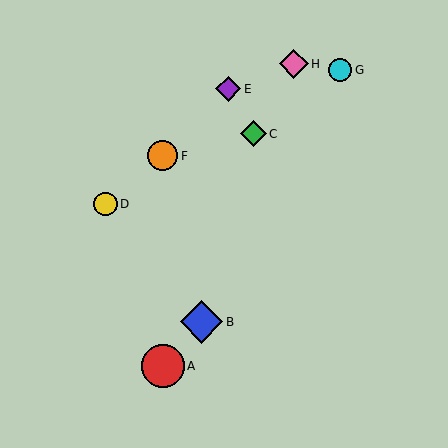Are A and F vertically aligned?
Yes, both are at x≈163.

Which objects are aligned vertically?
Objects A, F are aligned vertically.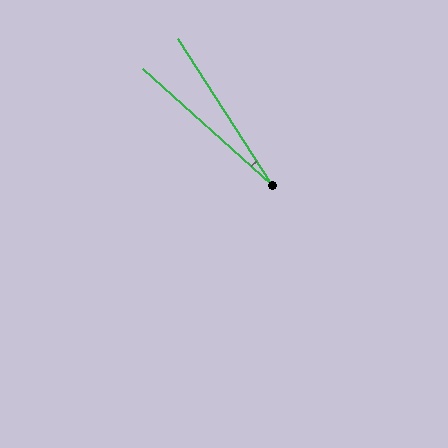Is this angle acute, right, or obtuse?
It is acute.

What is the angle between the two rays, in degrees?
Approximately 15 degrees.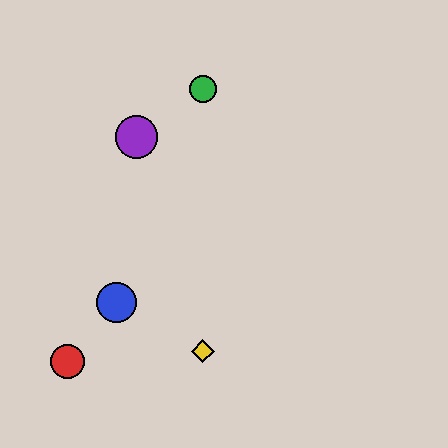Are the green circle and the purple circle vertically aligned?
No, the green circle is at x≈203 and the purple circle is at x≈137.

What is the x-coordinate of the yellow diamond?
The yellow diamond is at x≈203.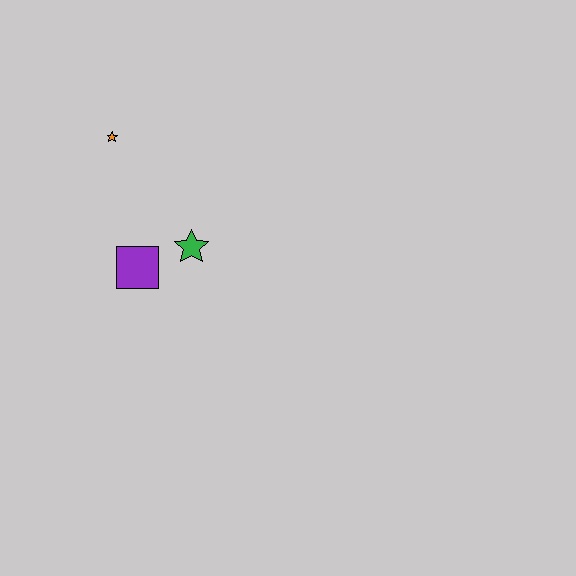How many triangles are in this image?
There are no triangles.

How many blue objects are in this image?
There are no blue objects.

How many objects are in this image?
There are 3 objects.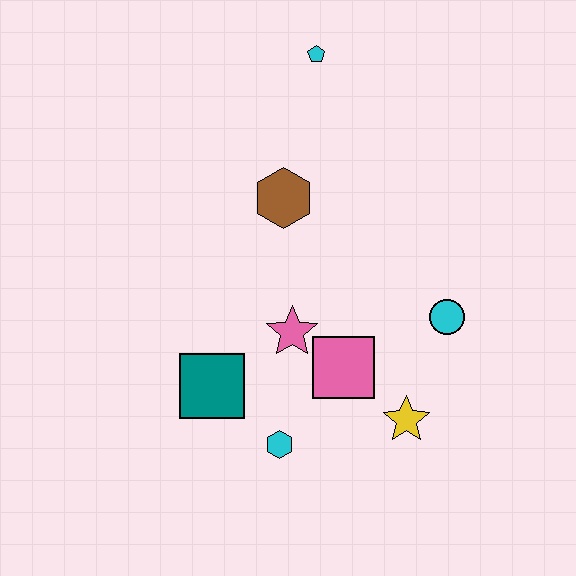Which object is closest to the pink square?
The pink star is closest to the pink square.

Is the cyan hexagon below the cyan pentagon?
Yes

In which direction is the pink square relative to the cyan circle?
The pink square is to the left of the cyan circle.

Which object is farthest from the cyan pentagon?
The cyan hexagon is farthest from the cyan pentagon.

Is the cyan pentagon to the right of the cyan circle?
No